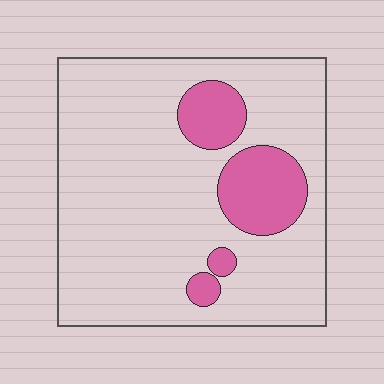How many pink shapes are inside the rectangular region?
4.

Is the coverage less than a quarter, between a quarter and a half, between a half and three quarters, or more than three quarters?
Less than a quarter.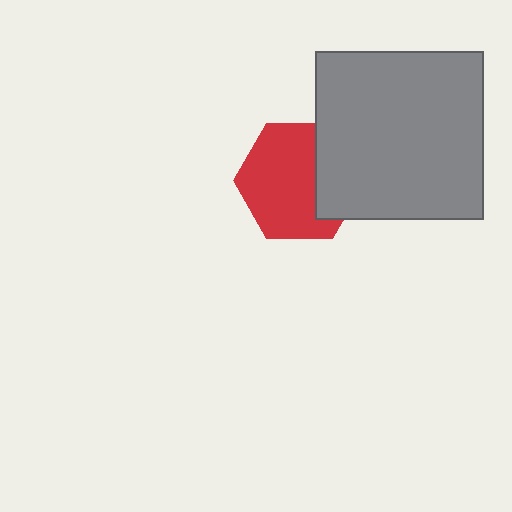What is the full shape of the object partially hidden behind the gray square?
The partially hidden object is a red hexagon.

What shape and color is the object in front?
The object in front is a gray square.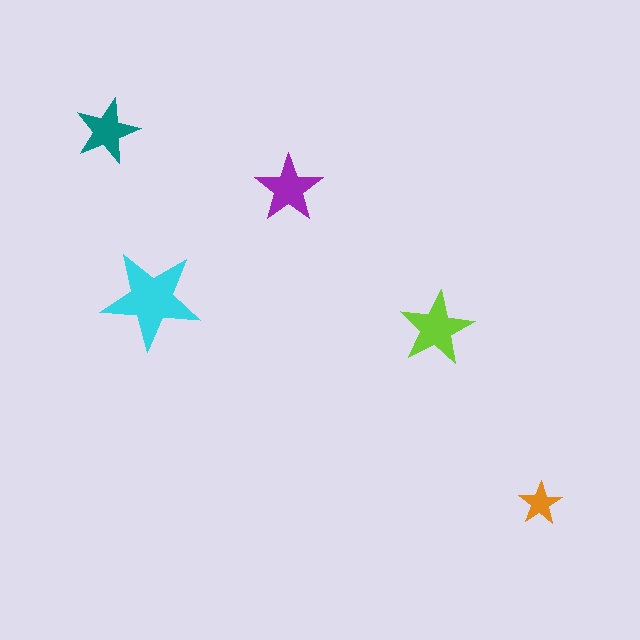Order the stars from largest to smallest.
the cyan one, the lime one, the purple one, the teal one, the orange one.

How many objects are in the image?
There are 5 objects in the image.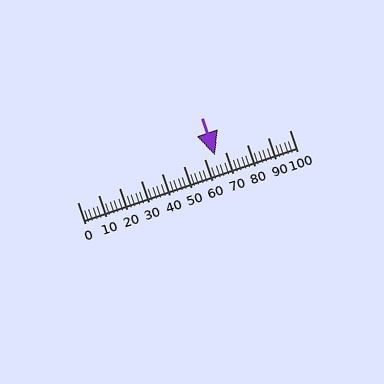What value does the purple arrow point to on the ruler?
The purple arrow points to approximately 65.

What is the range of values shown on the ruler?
The ruler shows values from 0 to 100.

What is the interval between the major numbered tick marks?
The major tick marks are spaced 10 units apart.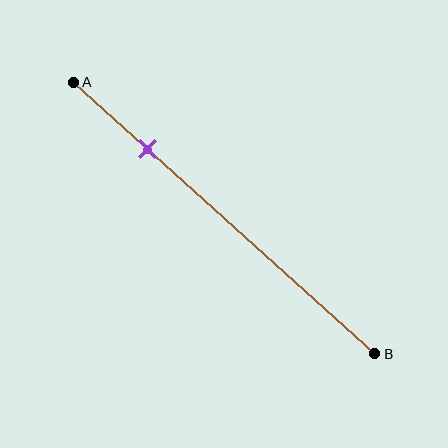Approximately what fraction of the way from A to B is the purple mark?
The purple mark is approximately 25% of the way from A to B.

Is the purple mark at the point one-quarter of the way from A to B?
Yes, the mark is approximately at the one-quarter point.